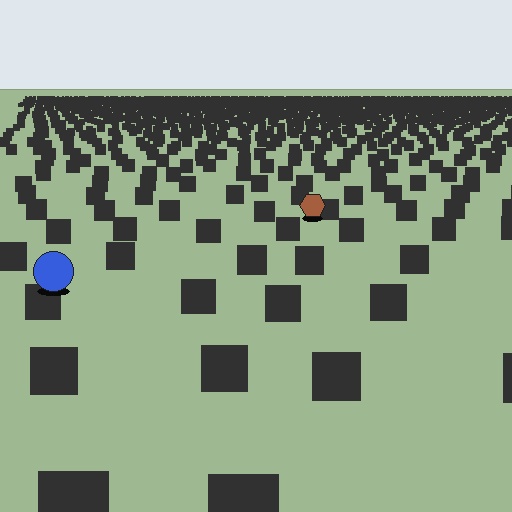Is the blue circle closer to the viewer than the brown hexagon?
Yes. The blue circle is closer — you can tell from the texture gradient: the ground texture is coarser near it.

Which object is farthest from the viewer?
The brown hexagon is farthest from the viewer. It appears smaller and the ground texture around it is denser.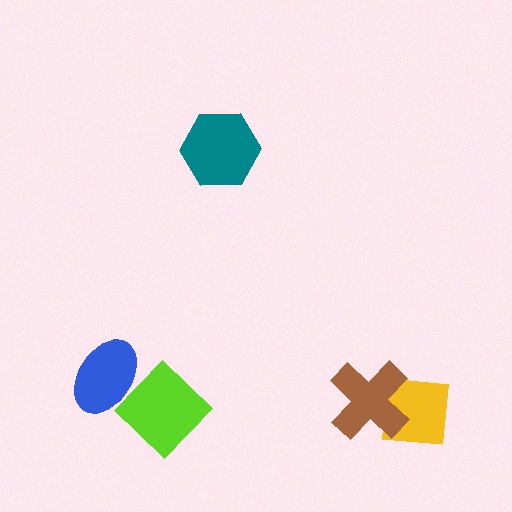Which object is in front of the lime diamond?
The blue ellipse is in front of the lime diamond.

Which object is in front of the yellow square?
The brown cross is in front of the yellow square.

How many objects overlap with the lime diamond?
1 object overlaps with the lime diamond.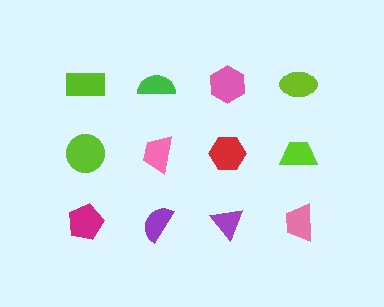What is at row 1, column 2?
A green semicircle.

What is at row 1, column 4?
A lime ellipse.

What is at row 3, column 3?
A purple triangle.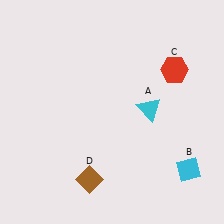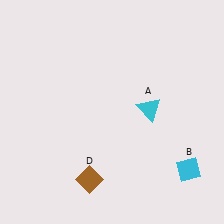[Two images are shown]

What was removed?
The red hexagon (C) was removed in Image 2.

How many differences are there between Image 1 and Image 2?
There is 1 difference between the two images.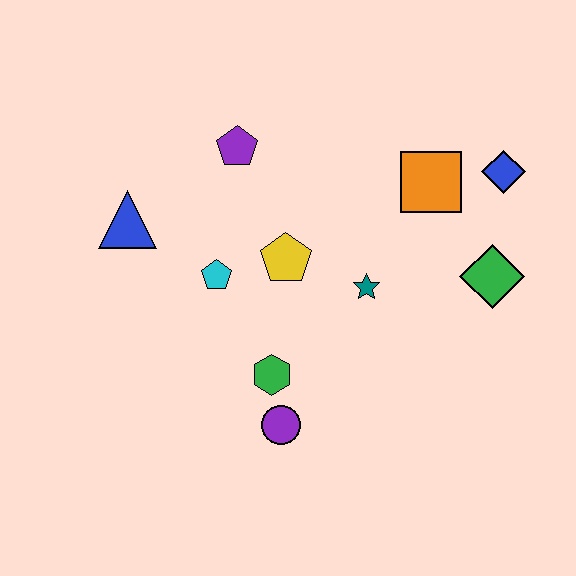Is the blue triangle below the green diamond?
No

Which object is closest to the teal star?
The yellow pentagon is closest to the teal star.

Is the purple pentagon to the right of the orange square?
No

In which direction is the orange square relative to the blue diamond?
The orange square is to the left of the blue diamond.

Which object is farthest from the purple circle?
The blue diamond is farthest from the purple circle.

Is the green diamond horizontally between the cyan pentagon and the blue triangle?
No